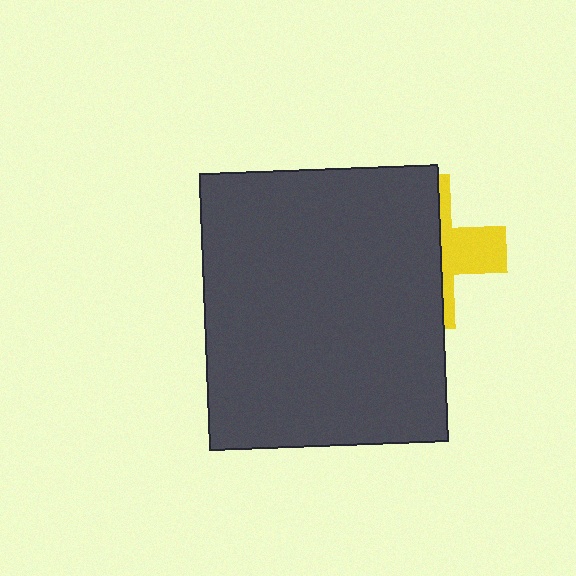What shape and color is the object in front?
The object in front is a dark gray rectangle.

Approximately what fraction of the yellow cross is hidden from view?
Roughly 66% of the yellow cross is hidden behind the dark gray rectangle.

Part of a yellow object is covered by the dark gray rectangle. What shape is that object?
It is a cross.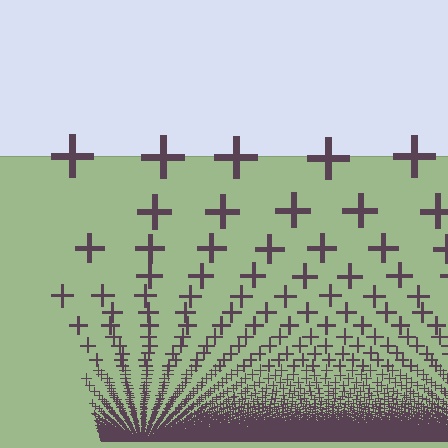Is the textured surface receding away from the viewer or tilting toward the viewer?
The surface appears to tilt toward the viewer. Texture elements get larger and sparser toward the top.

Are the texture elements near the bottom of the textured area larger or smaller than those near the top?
Smaller. The gradient is inverted — elements near the bottom are smaller and denser.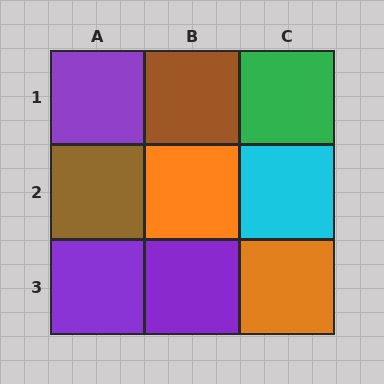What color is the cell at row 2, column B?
Orange.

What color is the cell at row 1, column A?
Purple.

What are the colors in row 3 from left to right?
Purple, purple, orange.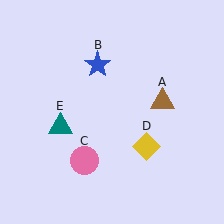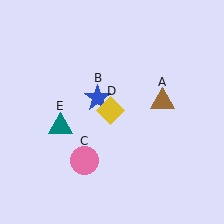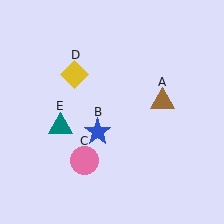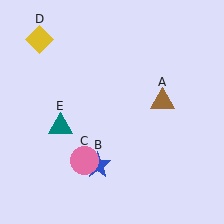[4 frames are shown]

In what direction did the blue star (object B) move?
The blue star (object B) moved down.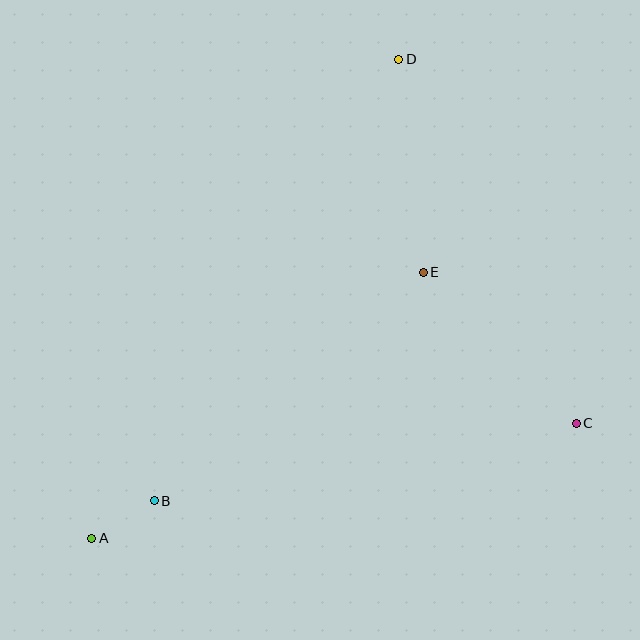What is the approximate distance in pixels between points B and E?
The distance between B and E is approximately 353 pixels.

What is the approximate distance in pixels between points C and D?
The distance between C and D is approximately 405 pixels.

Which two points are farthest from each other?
Points A and D are farthest from each other.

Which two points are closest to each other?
Points A and B are closest to each other.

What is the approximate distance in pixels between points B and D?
The distance between B and D is approximately 505 pixels.